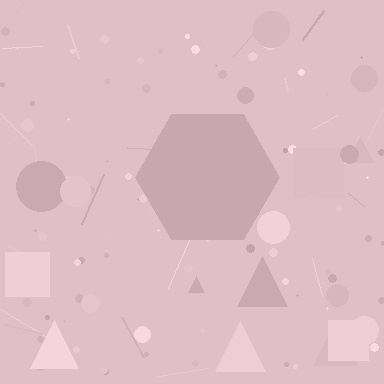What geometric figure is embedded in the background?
A hexagon is embedded in the background.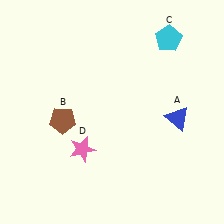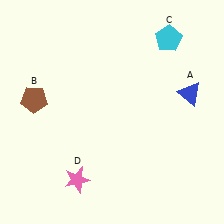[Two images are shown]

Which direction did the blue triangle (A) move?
The blue triangle (A) moved up.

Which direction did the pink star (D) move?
The pink star (D) moved down.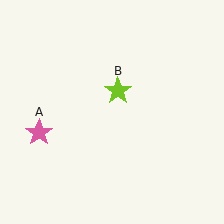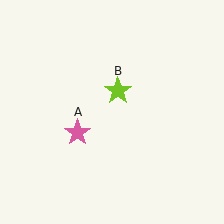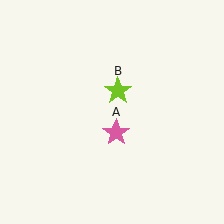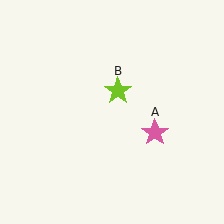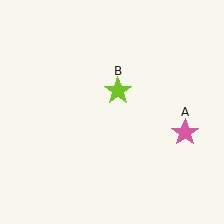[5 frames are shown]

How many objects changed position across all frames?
1 object changed position: pink star (object A).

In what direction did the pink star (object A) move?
The pink star (object A) moved right.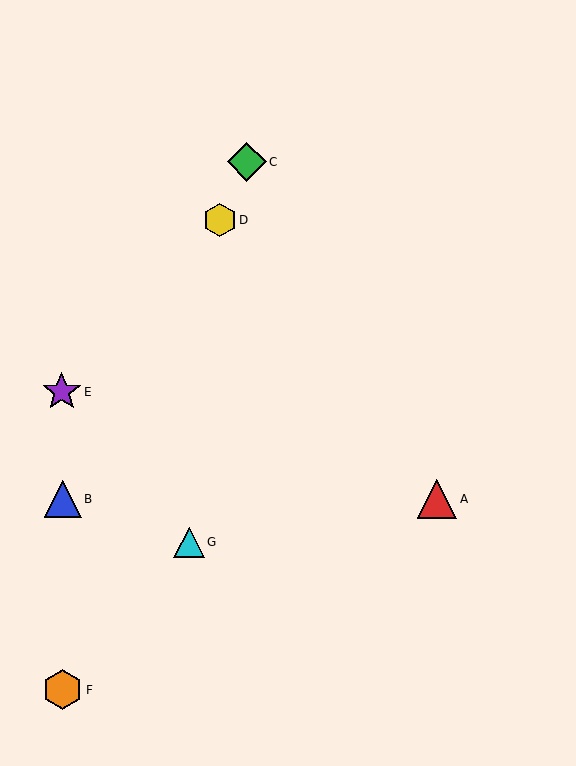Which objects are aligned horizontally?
Objects A, B are aligned horizontally.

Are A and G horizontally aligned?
No, A is at y≈499 and G is at y≈542.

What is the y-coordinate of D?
Object D is at y≈220.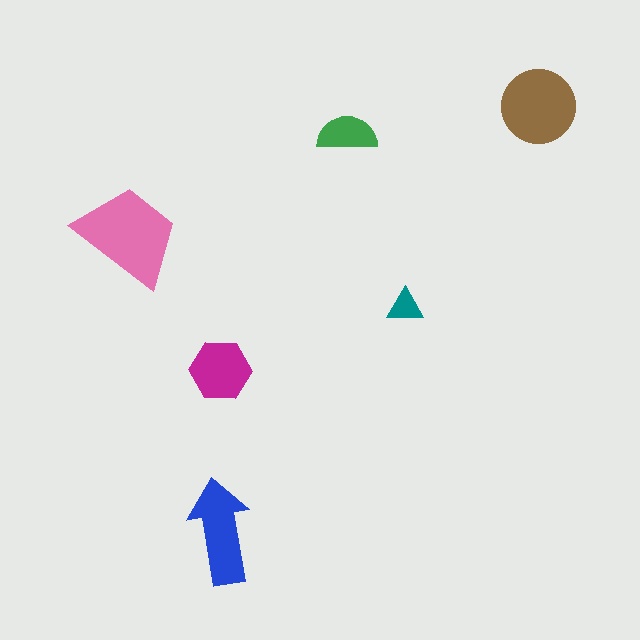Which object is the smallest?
The teal triangle.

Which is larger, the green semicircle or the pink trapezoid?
The pink trapezoid.